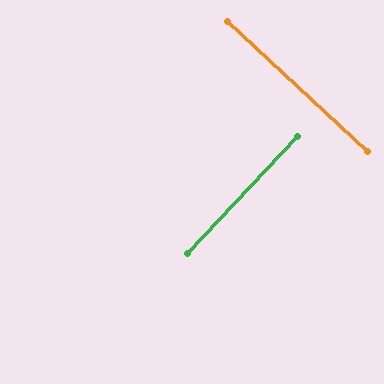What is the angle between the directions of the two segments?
Approximately 89 degrees.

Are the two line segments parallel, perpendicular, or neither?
Perpendicular — they meet at approximately 89°.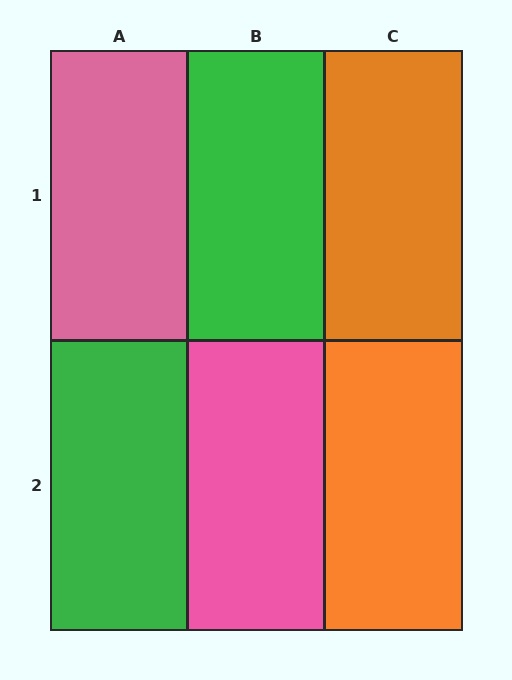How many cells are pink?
2 cells are pink.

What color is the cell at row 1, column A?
Pink.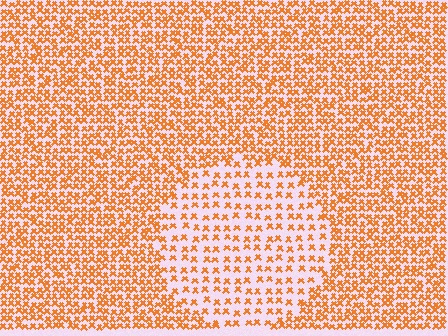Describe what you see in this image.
The image contains small orange elements arranged at two different densities. A circle-shaped region is visible where the elements are less densely packed than the surrounding area.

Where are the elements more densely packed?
The elements are more densely packed outside the circle boundary.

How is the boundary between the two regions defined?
The boundary is defined by a change in element density (approximately 2.1x ratio). All elements are the same color, size, and shape.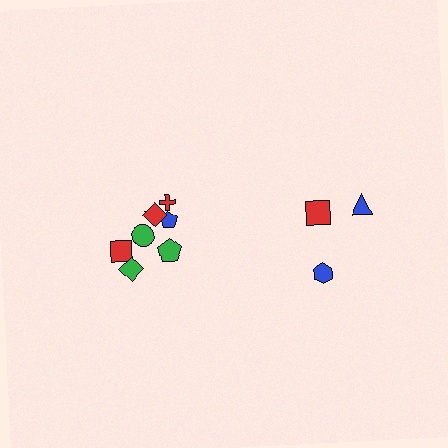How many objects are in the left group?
There are 8 objects.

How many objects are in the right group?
There are 3 objects.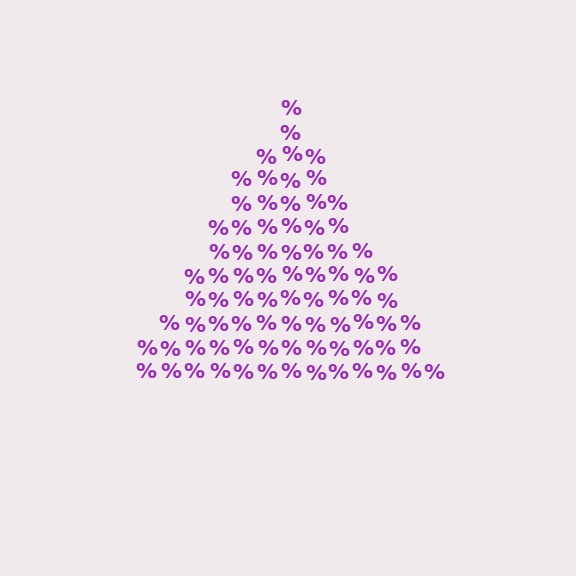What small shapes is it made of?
It is made of small percent signs.